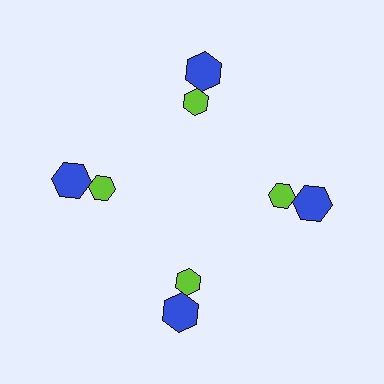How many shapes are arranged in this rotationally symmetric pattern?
There are 8 shapes, arranged in 4 groups of 2.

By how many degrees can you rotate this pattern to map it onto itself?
The pattern maps onto itself every 90 degrees of rotation.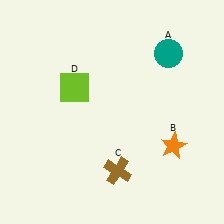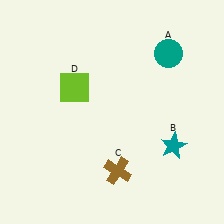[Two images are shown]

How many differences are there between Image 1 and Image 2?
There is 1 difference between the two images.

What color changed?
The star (B) changed from orange in Image 1 to teal in Image 2.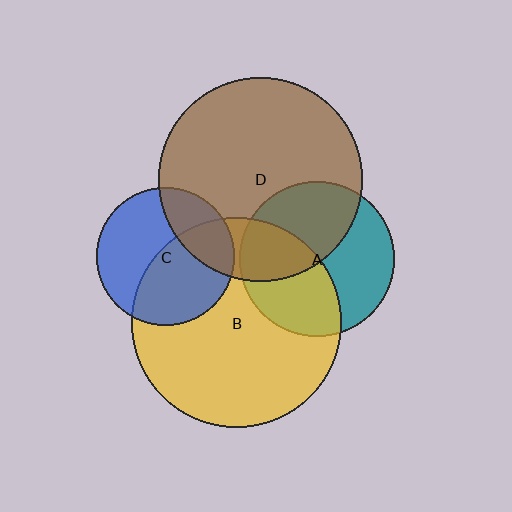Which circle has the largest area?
Circle B (yellow).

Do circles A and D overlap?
Yes.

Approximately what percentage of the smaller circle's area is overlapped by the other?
Approximately 45%.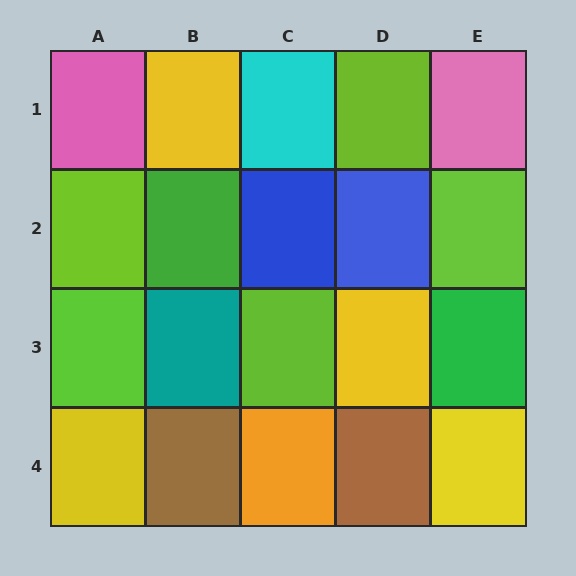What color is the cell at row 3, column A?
Lime.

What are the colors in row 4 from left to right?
Yellow, brown, orange, brown, yellow.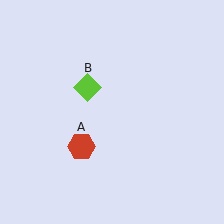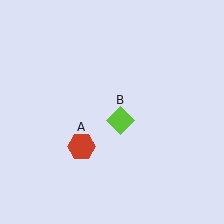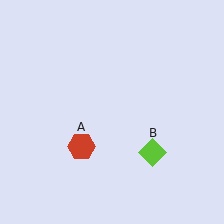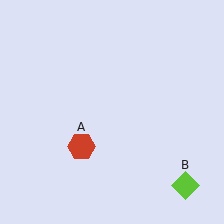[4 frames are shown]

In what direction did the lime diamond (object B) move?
The lime diamond (object B) moved down and to the right.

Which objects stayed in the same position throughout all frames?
Red hexagon (object A) remained stationary.